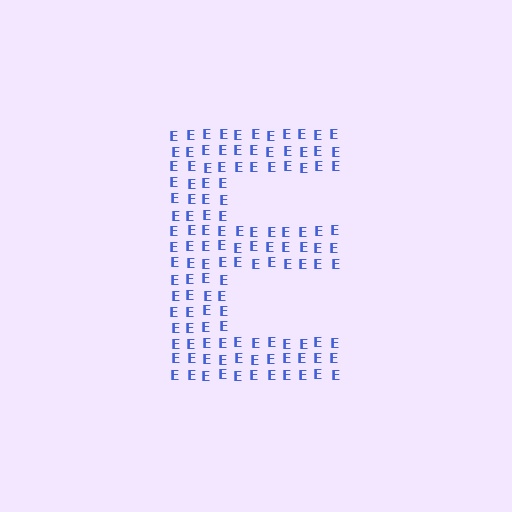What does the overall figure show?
The overall figure shows the letter E.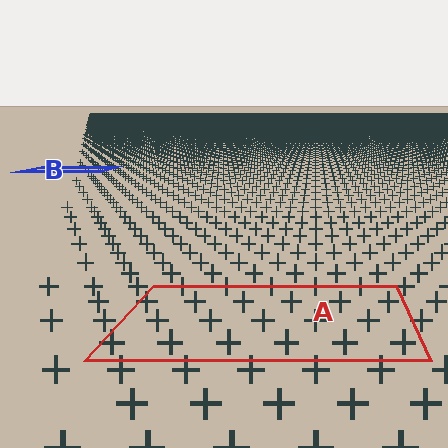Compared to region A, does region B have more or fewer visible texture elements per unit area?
Region B has more texture elements per unit area — they are packed more densely because it is farther away.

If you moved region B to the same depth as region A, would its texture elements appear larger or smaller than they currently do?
They would appear larger. At a closer depth, the same texture elements are projected at a bigger on-screen size.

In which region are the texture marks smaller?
The texture marks are smaller in region B, because it is farther away.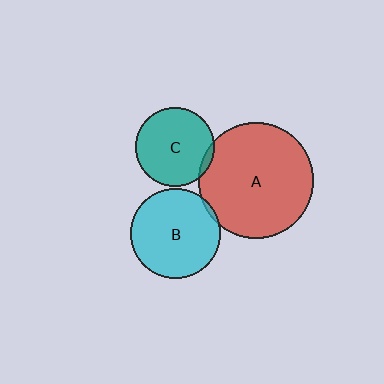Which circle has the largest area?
Circle A (red).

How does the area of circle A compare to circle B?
Approximately 1.6 times.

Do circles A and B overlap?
Yes.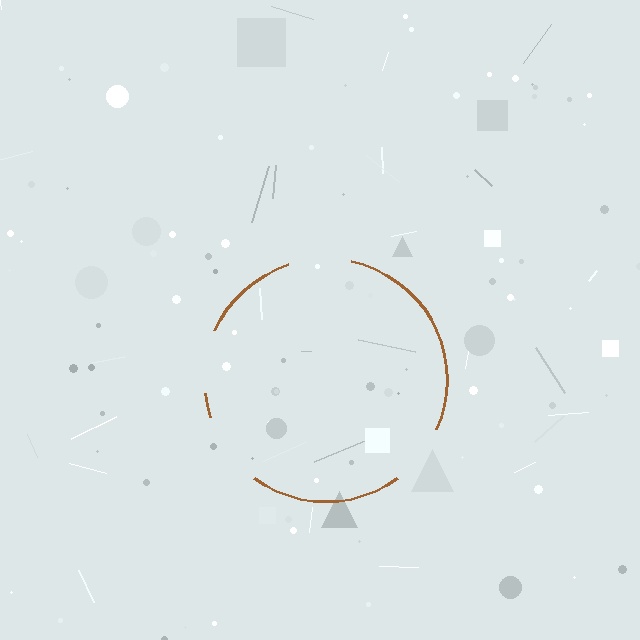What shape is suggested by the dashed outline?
The dashed outline suggests a circle.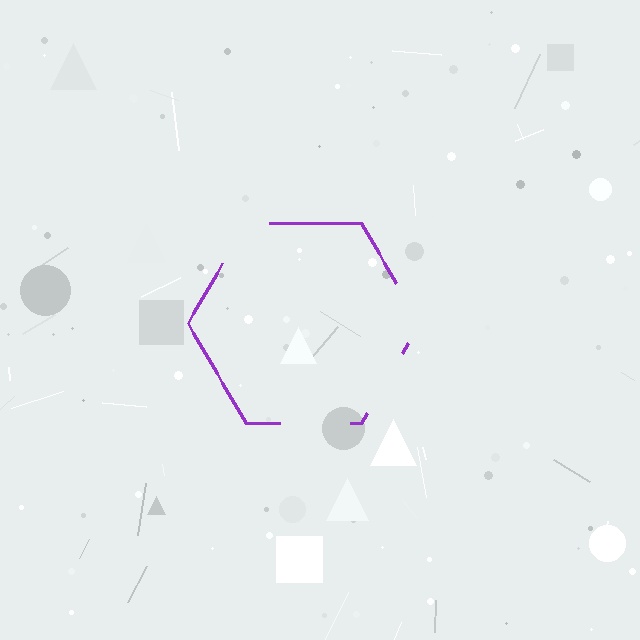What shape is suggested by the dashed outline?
The dashed outline suggests a hexagon.